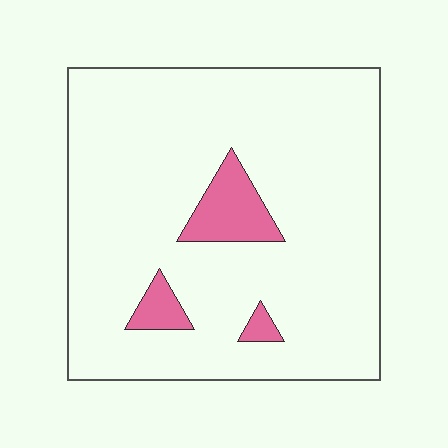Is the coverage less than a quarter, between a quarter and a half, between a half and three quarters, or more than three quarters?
Less than a quarter.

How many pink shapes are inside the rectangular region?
3.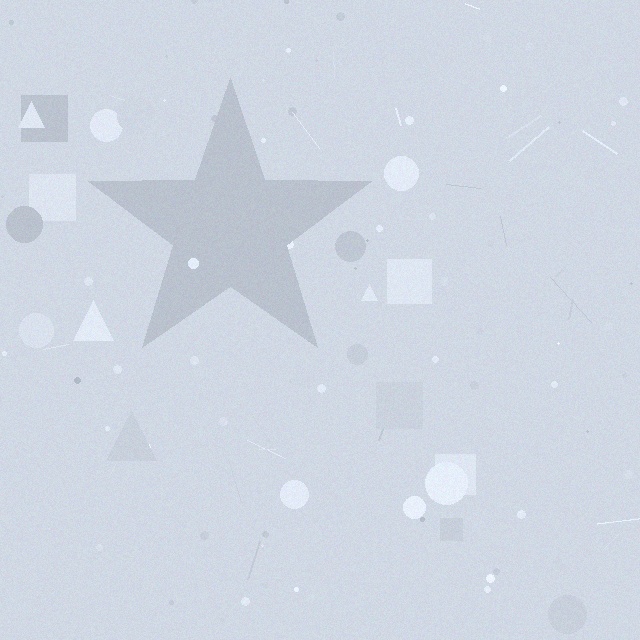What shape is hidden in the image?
A star is hidden in the image.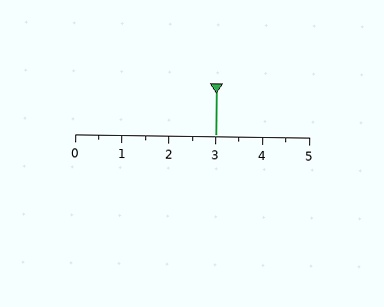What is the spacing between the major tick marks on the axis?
The major ticks are spaced 1 apart.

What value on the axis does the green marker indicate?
The marker indicates approximately 3.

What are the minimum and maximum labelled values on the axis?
The axis runs from 0 to 5.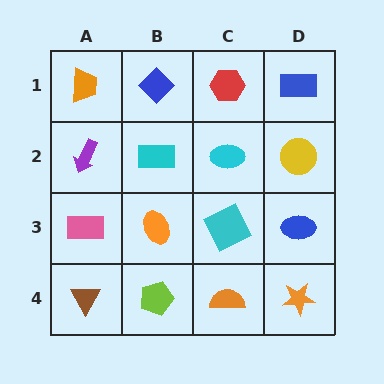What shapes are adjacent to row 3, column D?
A yellow circle (row 2, column D), an orange star (row 4, column D), a cyan square (row 3, column C).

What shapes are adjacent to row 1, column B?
A cyan rectangle (row 2, column B), an orange trapezoid (row 1, column A), a red hexagon (row 1, column C).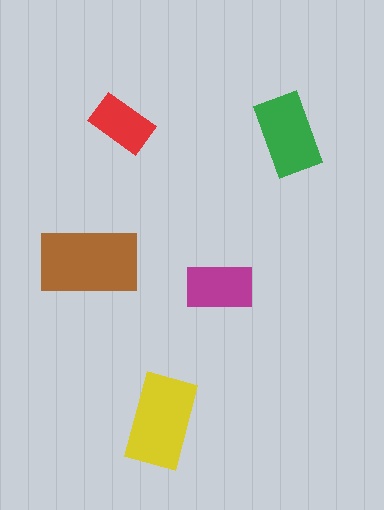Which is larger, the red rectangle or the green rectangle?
The green one.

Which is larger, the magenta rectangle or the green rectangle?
The green one.